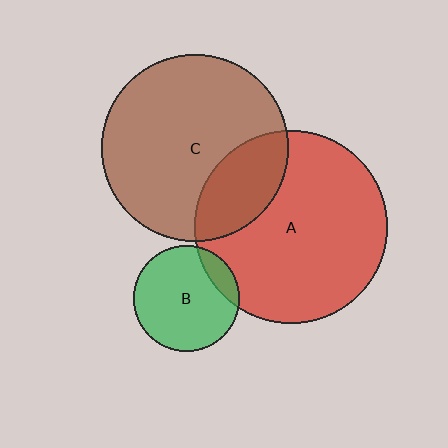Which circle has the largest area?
Circle A (red).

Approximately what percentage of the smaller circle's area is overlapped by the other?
Approximately 15%.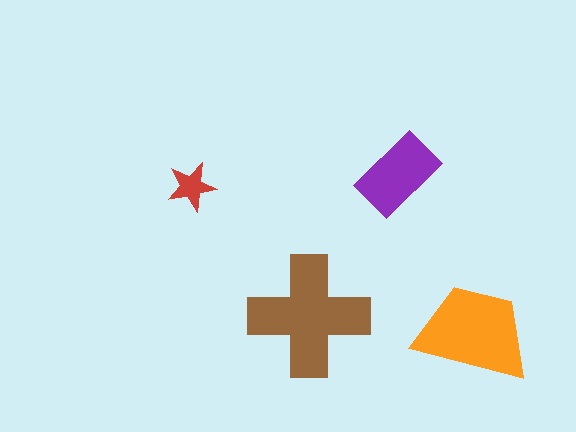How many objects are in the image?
There are 4 objects in the image.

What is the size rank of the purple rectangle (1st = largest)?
3rd.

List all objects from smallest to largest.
The red star, the purple rectangle, the orange trapezoid, the brown cross.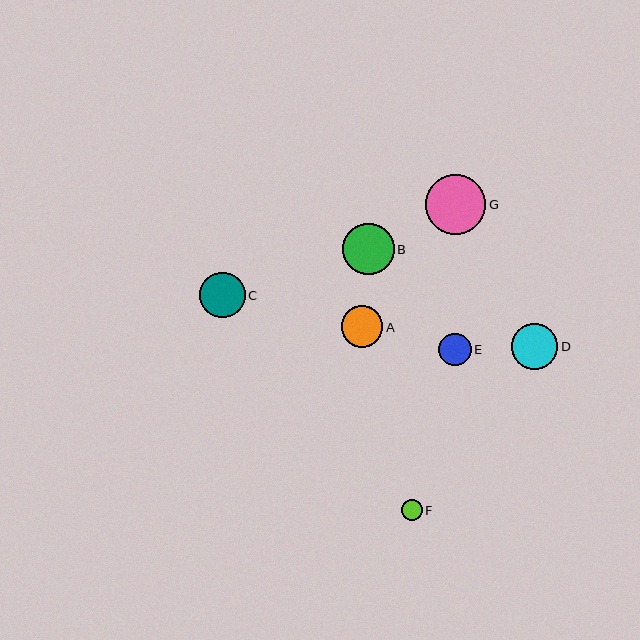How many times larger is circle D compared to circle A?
Circle D is approximately 1.1 times the size of circle A.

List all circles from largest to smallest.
From largest to smallest: G, B, D, C, A, E, F.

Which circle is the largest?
Circle G is the largest with a size of approximately 60 pixels.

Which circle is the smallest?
Circle F is the smallest with a size of approximately 21 pixels.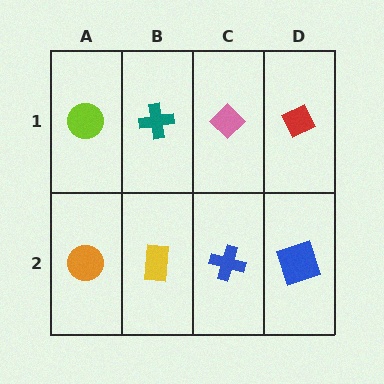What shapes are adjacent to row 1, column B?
A yellow rectangle (row 2, column B), a lime circle (row 1, column A), a pink diamond (row 1, column C).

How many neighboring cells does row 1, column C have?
3.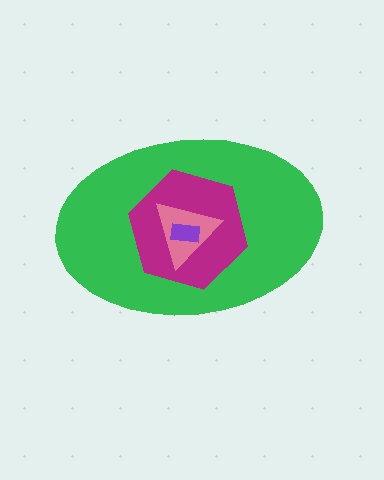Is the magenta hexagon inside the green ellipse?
Yes.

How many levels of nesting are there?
4.